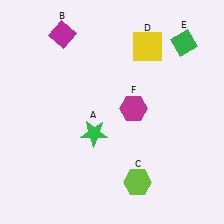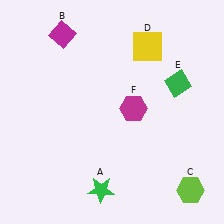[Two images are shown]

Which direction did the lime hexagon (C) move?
The lime hexagon (C) moved right.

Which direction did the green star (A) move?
The green star (A) moved down.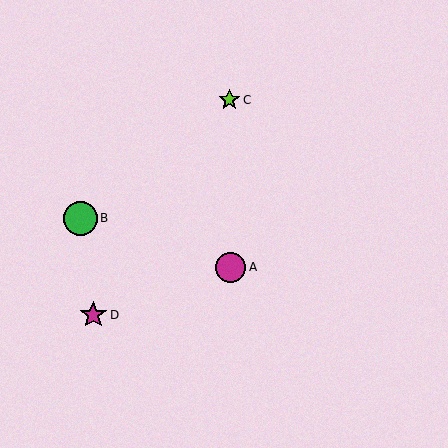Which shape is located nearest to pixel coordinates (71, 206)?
The green circle (labeled B) at (81, 218) is nearest to that location.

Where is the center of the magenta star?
The center of the magenta star is at (93, 315).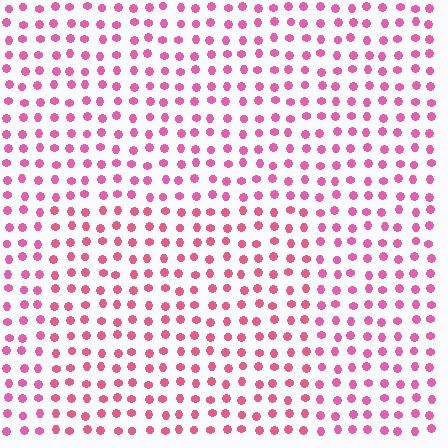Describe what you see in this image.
The image is filled with small pink elements in a uniform arrangement. A rectangle-shaped region is visible where the elements are tinted to a slightly different hue, forming a subtle color boundary.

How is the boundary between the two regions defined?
The boundary is defined purely by a slight shift in hue (about 20 degrees). Spacing, size, and orientation are identical on both sides.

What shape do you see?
I see a rectangle.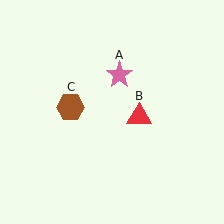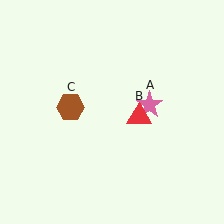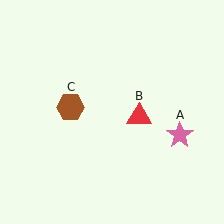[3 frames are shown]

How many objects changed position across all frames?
1 object changed position: pink star (object A).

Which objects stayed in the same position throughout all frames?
Red triangle (object B) and brown hexagon (object C) remained stationary.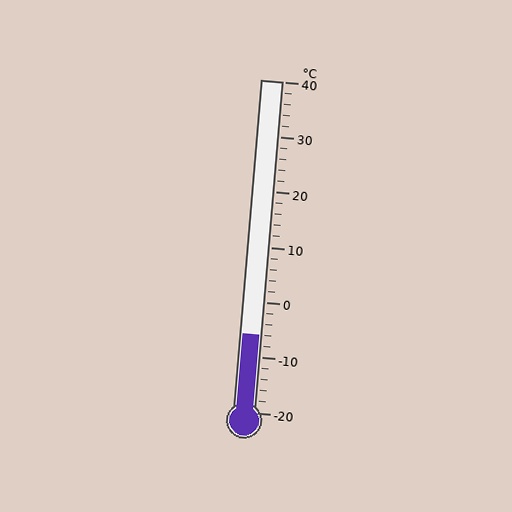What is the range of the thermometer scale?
The thermometer scale ranges from -20°C to 40°C.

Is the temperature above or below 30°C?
The temperature is below 30°C.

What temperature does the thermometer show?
The thermometer shows approximately -6°C.